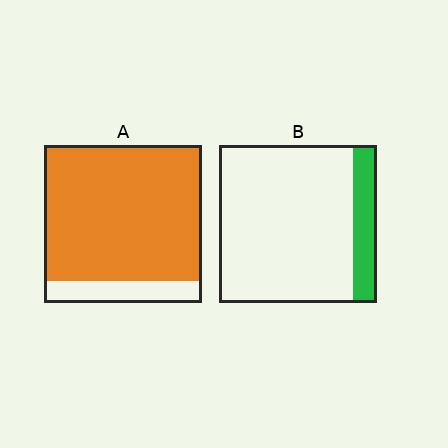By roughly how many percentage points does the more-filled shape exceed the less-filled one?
By roughly 70 percentage points (A over B).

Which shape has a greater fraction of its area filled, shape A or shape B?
Shape A.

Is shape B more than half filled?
No.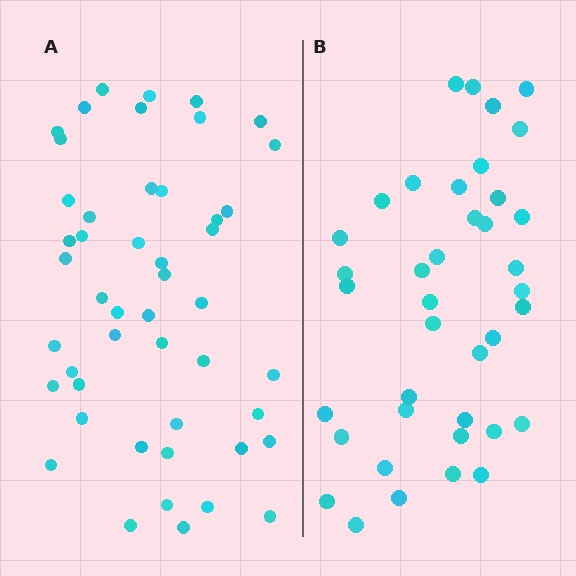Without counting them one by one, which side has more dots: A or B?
Region A (the left region) has more dots.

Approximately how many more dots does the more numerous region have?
Region A has roughly 8 or so more dots than region B.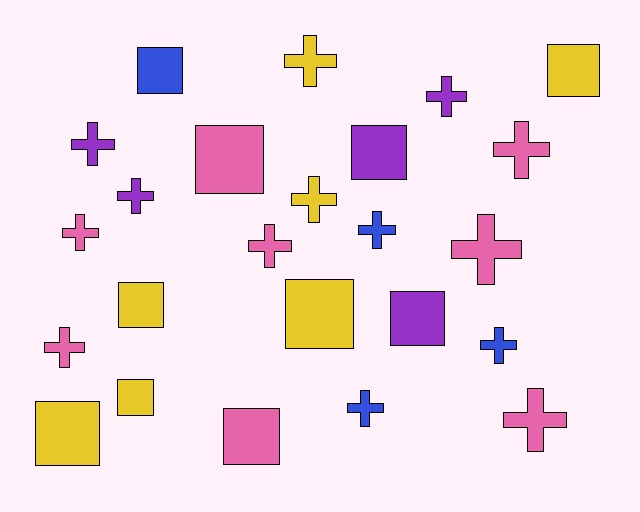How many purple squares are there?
There are 2 purple squares.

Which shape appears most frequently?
Cross, with 14 objects.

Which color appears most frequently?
Pink, with 8 objects.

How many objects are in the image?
There are 24 objects.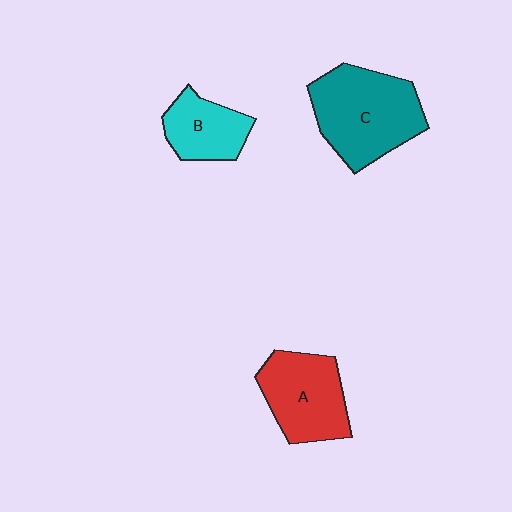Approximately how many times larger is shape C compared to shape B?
Approximately 1.8 times.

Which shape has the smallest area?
Shape B (cyan).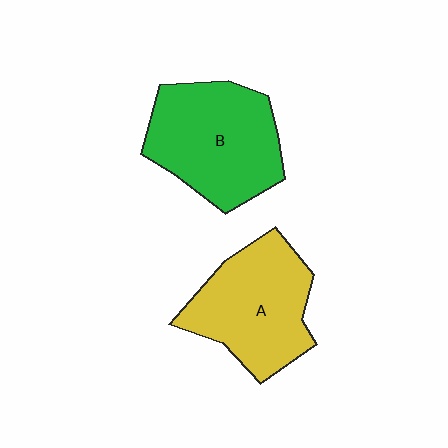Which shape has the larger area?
Shape B (green).